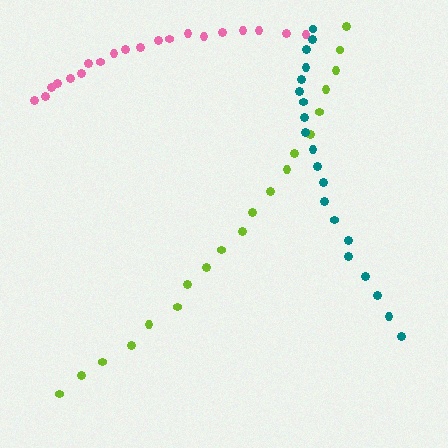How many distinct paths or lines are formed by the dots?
There are 3 distinct paths.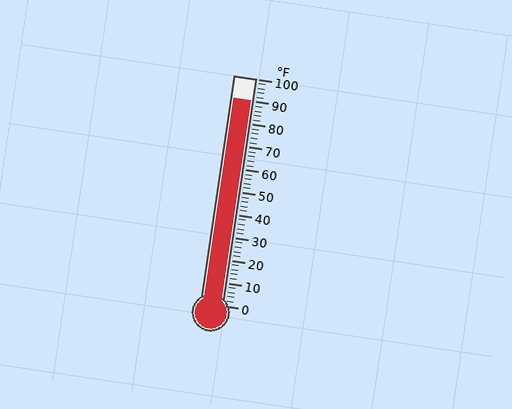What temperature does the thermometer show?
The thermometer shows approximately 90°F.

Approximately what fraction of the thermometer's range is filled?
The thermometer is filled to approximately 90% of its range.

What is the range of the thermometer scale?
The thermometer scale ranges from 0°F to 100°F.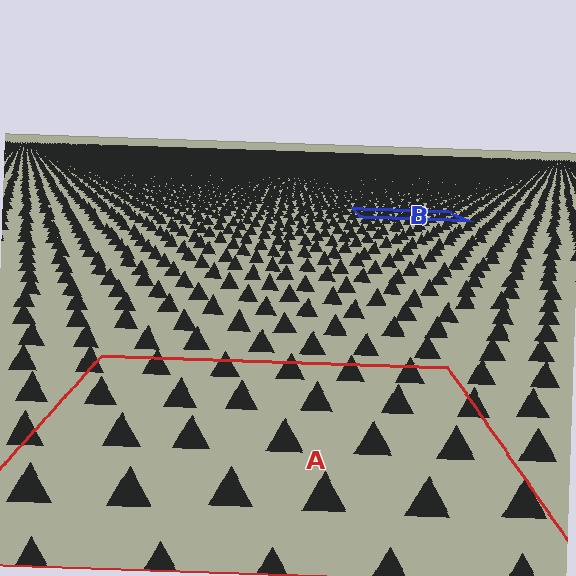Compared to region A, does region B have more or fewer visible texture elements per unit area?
Region B has more texture elements per unit area — they are packed more densely because it is farther away.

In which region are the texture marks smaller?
The texture marks are smaller in region B, because it is farther away.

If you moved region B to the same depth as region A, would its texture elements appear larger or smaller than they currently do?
They would appear larger. At a closer depth, the same texture elements are projected at a bigger on-screen size.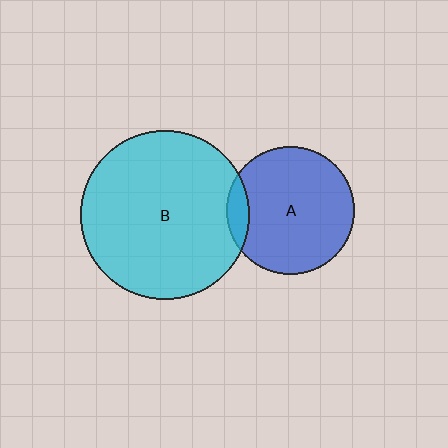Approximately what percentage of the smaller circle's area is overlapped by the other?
Approximately 10%.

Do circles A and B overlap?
Yes.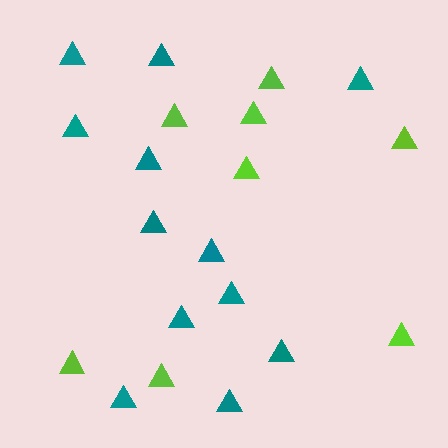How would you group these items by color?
There are 2 groups: one group of lime triangles (8) and one group of teal triangles (12).